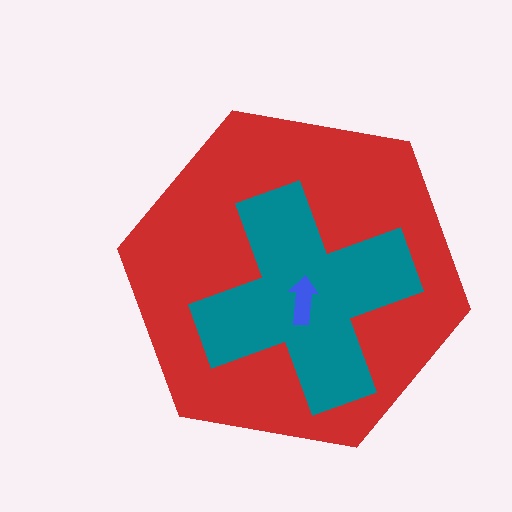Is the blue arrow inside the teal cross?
Yes.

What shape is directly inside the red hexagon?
The teal cross.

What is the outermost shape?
The red hexagon.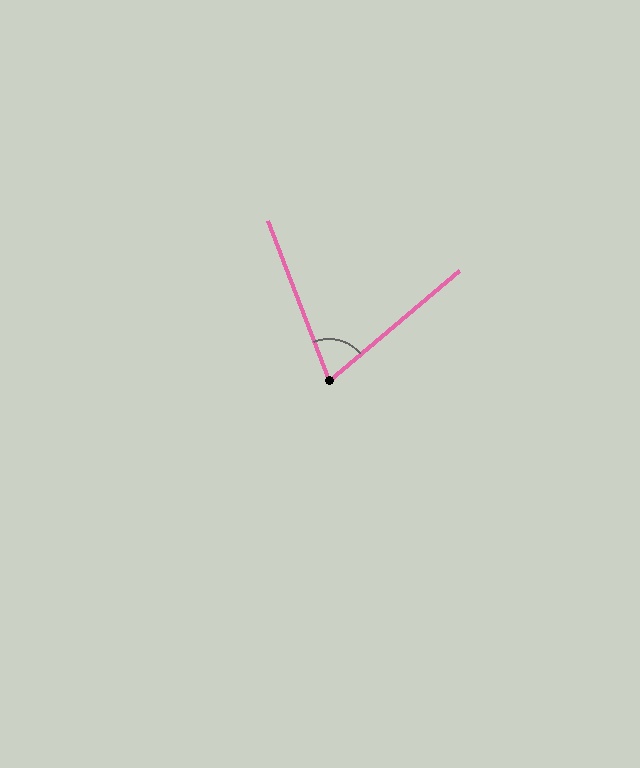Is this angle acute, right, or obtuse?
It is acute.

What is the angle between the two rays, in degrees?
Approximately 71 degrees.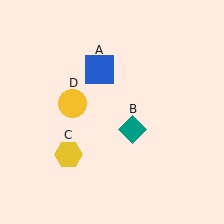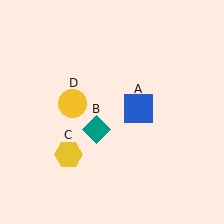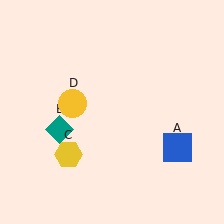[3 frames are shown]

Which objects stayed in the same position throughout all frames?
Yellow hexagon (object C) and yellow circle (object D) remained stationary.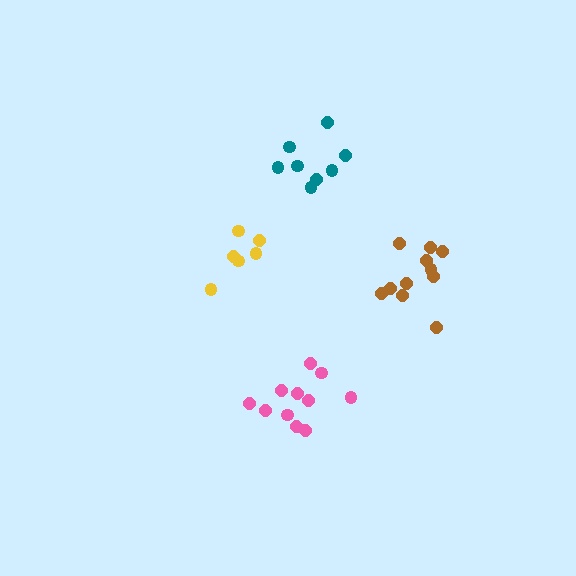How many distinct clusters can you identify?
There are 4 distinct clusters.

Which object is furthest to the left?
The yellow cluster is leftmost.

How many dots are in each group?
Group 1: 11 dots, Group 2: 6 dots, Group 3: 11 dots, Group 4: 8 dots (36 total).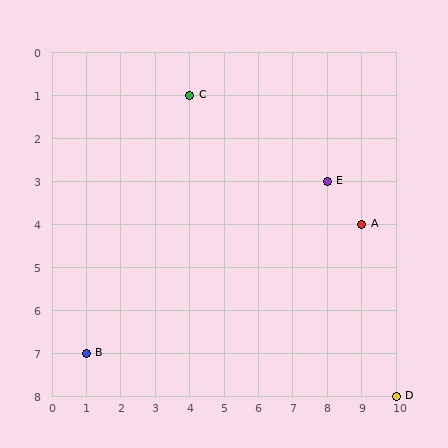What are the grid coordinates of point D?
Point D is at grid coordinates (10, 8).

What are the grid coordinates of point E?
Point E is at grid coordinates (8, 3).